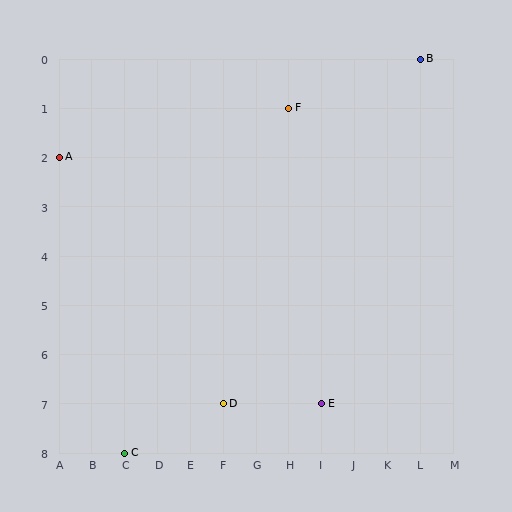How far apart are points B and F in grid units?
Points B and F are 4 columns and 1 row apart (about 4.1 grid units diagonally).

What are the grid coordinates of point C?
Point C is at grid coordinates (C, 8).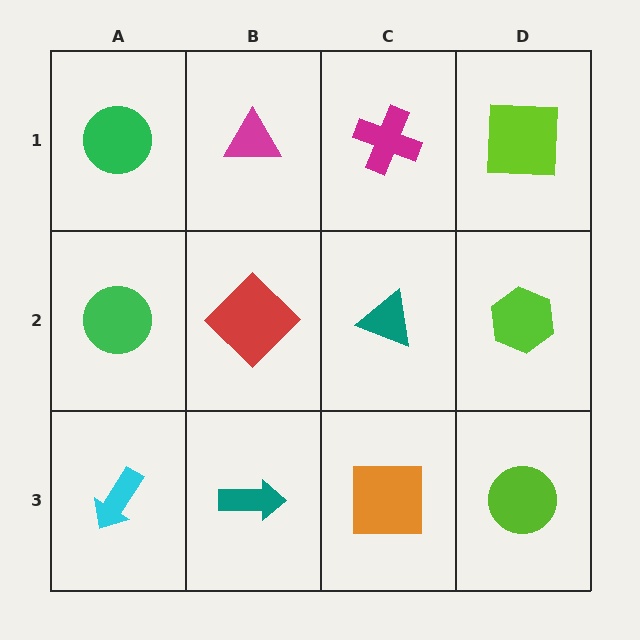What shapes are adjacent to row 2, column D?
A lime square (row 1, column D), a lime circle (row 3, column D), a teal triangle (row 2, column C).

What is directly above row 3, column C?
A teal triangle.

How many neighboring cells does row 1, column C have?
3.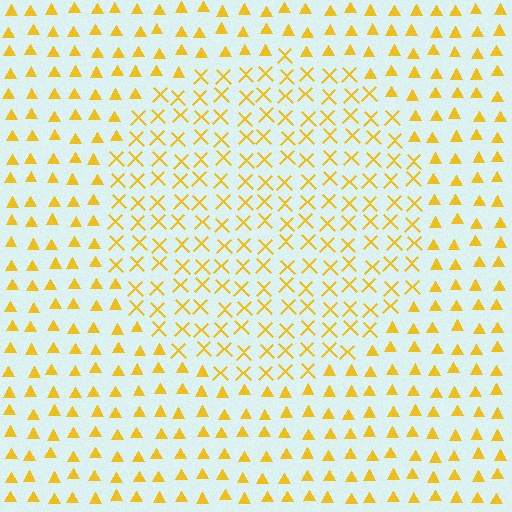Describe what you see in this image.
The image is filled with small yellow elements arranged in a uniform grid. A circle-shaped region contains X marks, while the surrounding area contains triangles. The boundary is defined purely by the change in element shape.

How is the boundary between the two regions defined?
The boundary is defined by a change in element shape: X marks inside vs. triangles outside. All elements share the same color and spacing.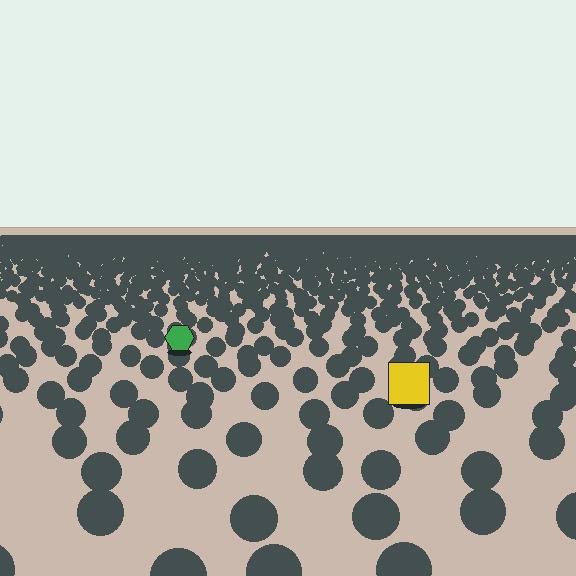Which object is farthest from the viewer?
The green hexagon is farthest from the viewer. It appears smaller and the ground texture around it is denser.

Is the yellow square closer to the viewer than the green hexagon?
Yes. The yellow square is closer — you can tell from the texture gradient: the ground texture is coarser near it.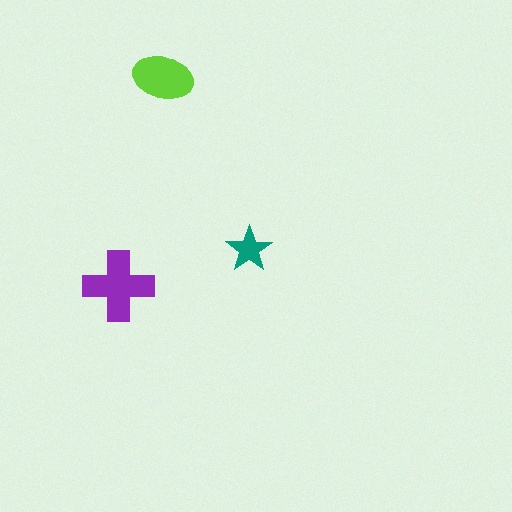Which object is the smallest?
The teal star.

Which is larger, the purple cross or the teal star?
The purple cross.